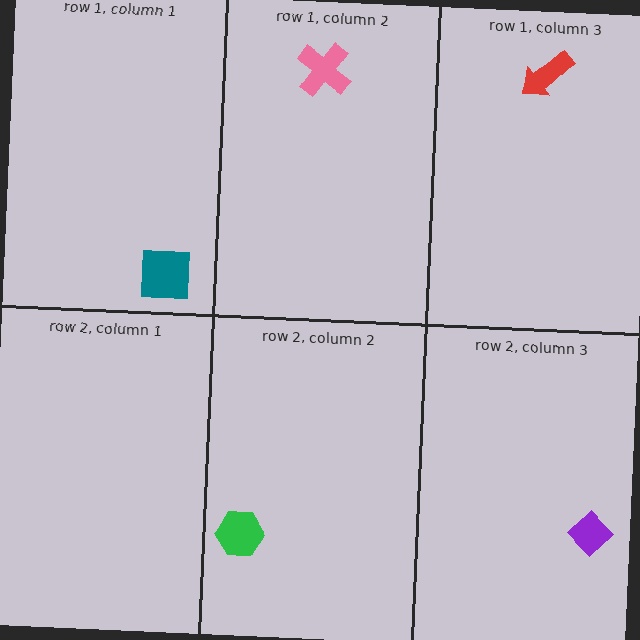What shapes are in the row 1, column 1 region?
The teal square.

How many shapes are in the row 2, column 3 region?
1.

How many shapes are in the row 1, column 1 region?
1.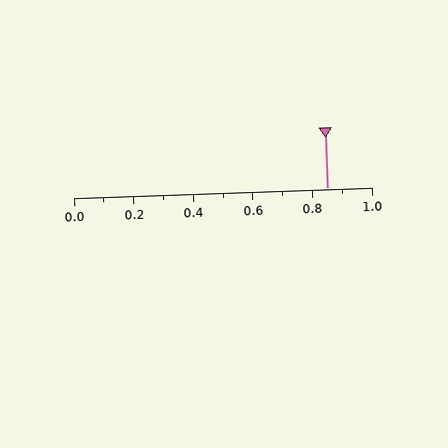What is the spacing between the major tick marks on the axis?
The major ticks are spaced 0.2 apart.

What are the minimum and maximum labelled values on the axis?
The axis runs from 0.0 to 1.0.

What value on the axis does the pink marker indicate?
The marker indicates approximately 0.85.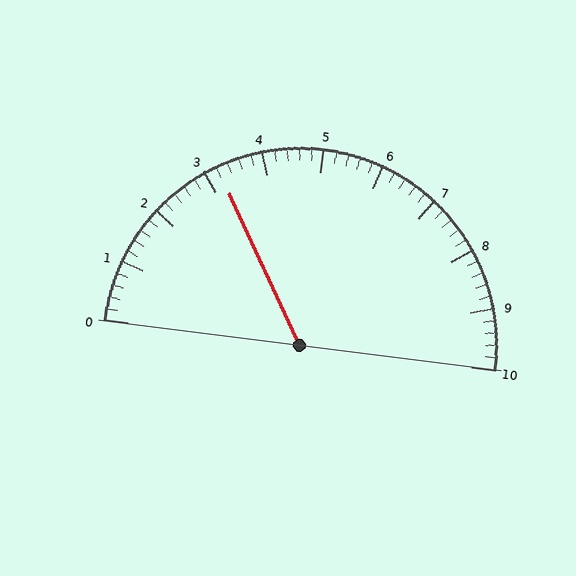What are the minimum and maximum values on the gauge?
The gauge ranges from 0 to 10.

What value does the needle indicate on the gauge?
The needle indicates approximately 3.2.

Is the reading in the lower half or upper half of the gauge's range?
The reading is in the lower half of the range (0 to 10).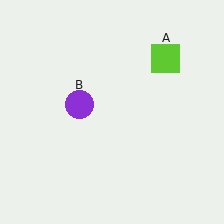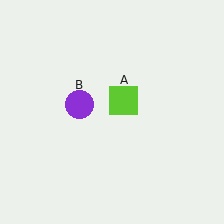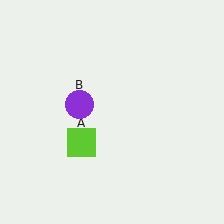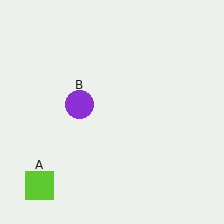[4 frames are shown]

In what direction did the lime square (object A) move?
The lime square (object A) moved down and to the left.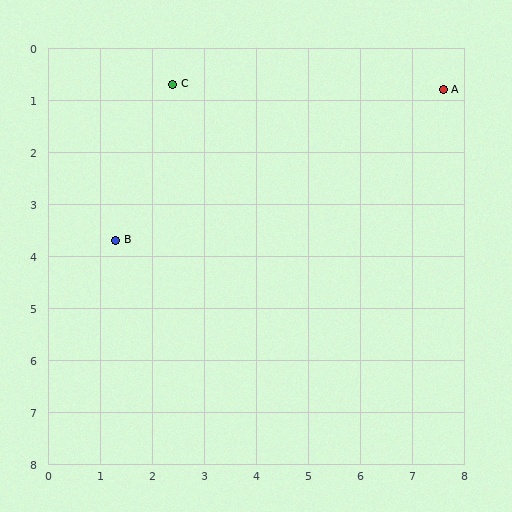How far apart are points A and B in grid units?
Points A and B are about 6.9 grid units apart.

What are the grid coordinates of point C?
Point C is at approximately (2.4, 0.7).